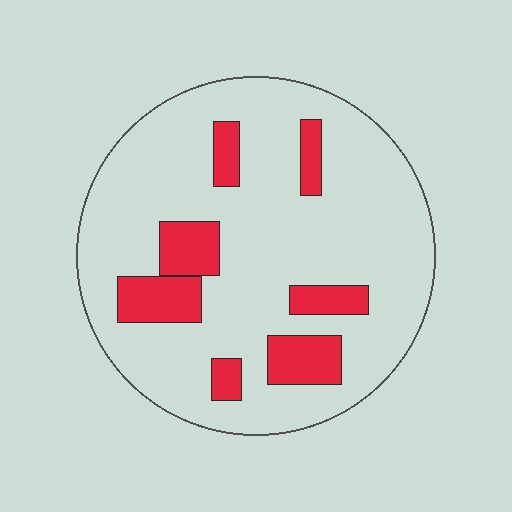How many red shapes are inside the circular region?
7.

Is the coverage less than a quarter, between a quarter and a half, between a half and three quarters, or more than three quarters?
Less than a quarter.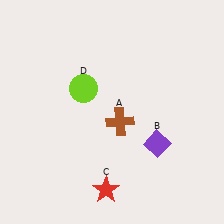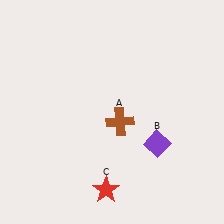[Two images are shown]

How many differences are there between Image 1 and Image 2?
There is 1 difference between the two images.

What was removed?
The lime circle (D) was removed in Image 2.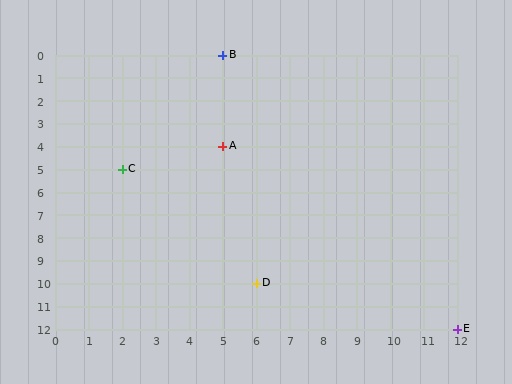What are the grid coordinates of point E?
Point E is at grid coordinates (12, 12).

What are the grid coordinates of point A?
Point A is at grid coordinates (5, 4).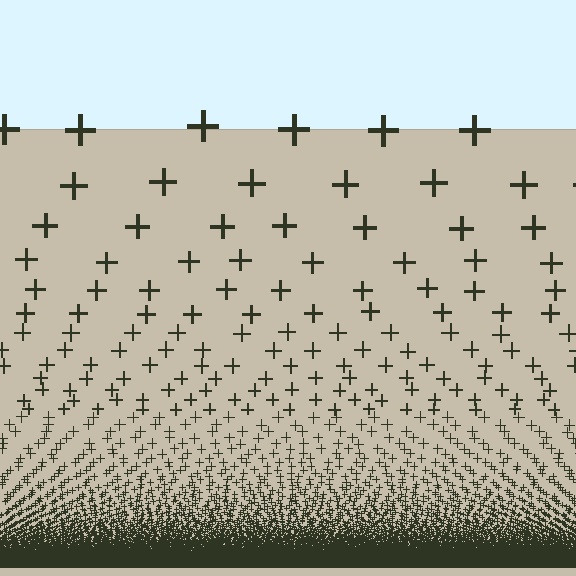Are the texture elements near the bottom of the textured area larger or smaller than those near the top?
Smaller. The gradient is inverted — elements near the bottom are smaller and denser.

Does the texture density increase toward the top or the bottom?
Density increases toward the bottom.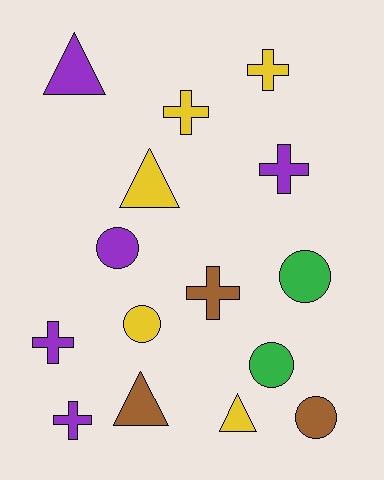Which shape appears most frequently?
Cross, with 6 objects.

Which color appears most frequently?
Purple, with 5 objects.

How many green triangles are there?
There are no green triangles.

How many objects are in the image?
There are 15 objects.